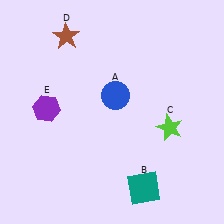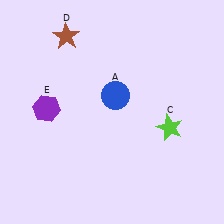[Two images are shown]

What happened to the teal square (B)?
The teal square (B) was removed in Image 2. It was in the bottom-right area of Image 1.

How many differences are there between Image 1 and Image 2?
There is 1 difference between the two images.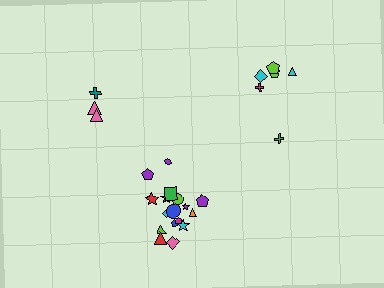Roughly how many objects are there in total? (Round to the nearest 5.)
Roughly 25 objects in total.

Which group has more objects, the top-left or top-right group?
The top-right group.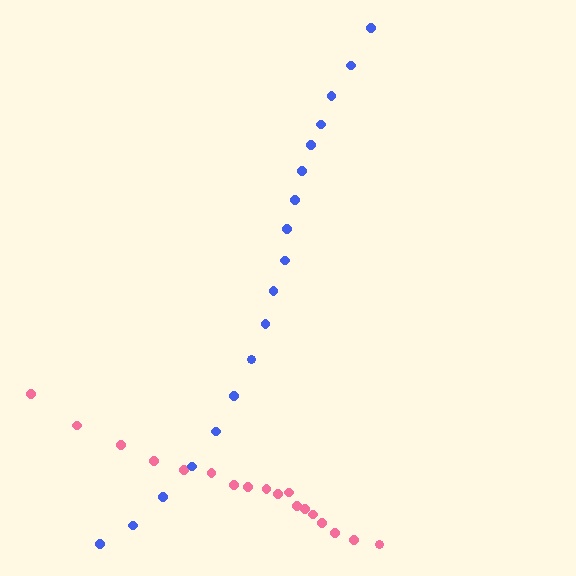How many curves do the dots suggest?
There are 2 distinct paths.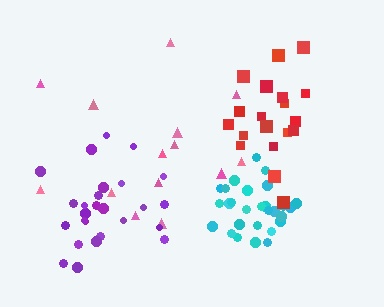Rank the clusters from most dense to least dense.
cyan, purple, red, pink.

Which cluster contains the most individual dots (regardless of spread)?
Cyan (28).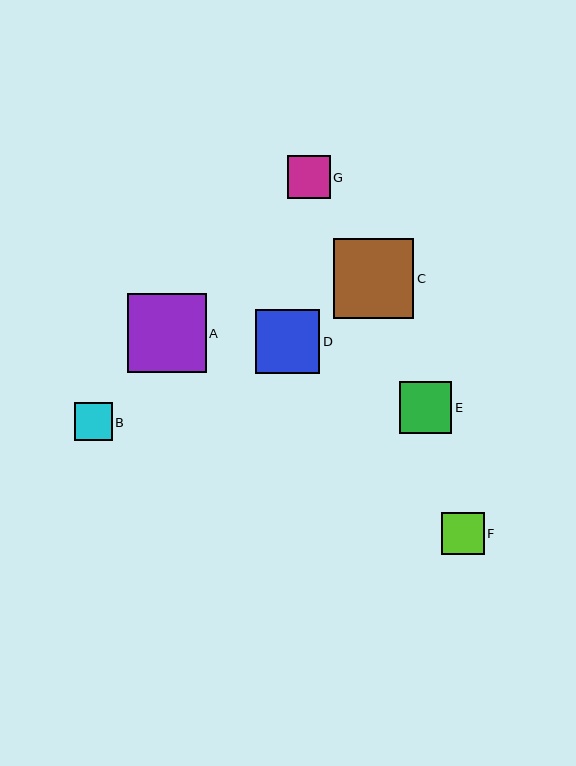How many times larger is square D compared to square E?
Square D is approximately 1.2 times the size of square E.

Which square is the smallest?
Square B is the smallest with a size of approximately 38 pixels.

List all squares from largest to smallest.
From largest to smallest: C, A, D, E, G, F, B.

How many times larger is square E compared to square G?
Square E is approximately 1.2 times the size of square G.